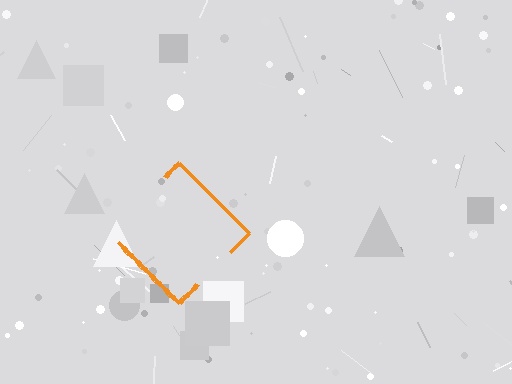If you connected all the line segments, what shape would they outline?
They would outline a diamond.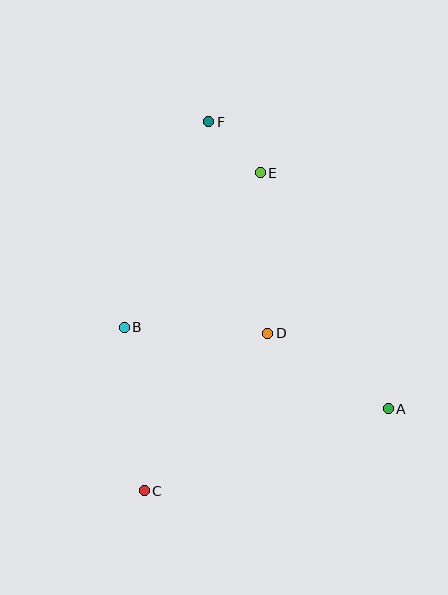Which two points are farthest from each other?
Points C and F are farthest from each other.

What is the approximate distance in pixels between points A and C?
The distance between A and C is approximately 258 pixels.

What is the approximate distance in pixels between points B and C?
The distance between B and C is approximately 164 pixels.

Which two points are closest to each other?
Points E and F are closest to each other.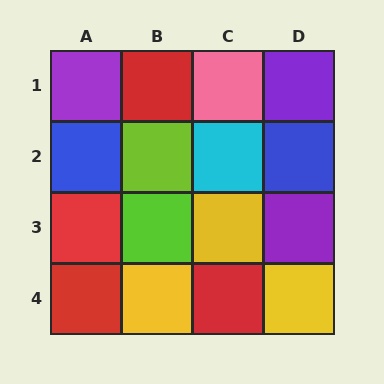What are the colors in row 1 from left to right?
Purple, red, pink, purple.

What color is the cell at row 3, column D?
Purple.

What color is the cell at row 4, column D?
Yellow.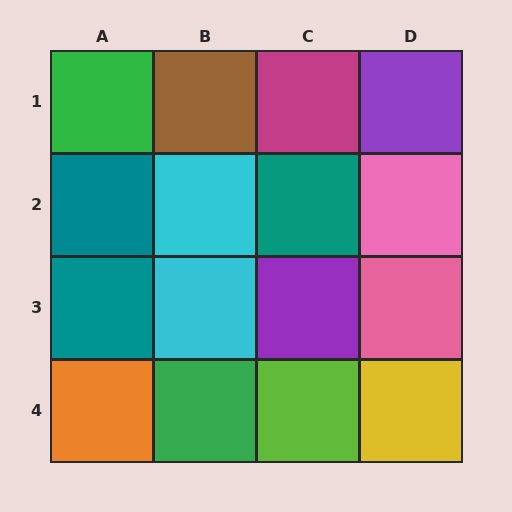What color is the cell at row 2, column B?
Cyan.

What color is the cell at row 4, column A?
Orange.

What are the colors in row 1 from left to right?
Green, brown, magenta, purple.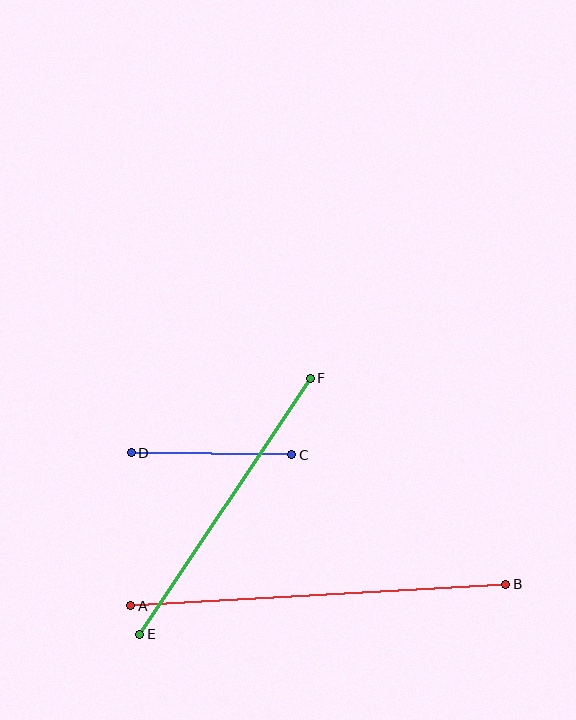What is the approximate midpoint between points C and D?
The midpoint is at approximately (212, 454) pixels.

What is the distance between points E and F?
The distance is approximately 308 pixels.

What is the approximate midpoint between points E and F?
The midpoint is at approximately (225, 506) pixels.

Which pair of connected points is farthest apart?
Points A and B are farthest apart.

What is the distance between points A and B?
The distance is approximately 376 pixels.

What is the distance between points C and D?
The distance is approximately 160 pixels.